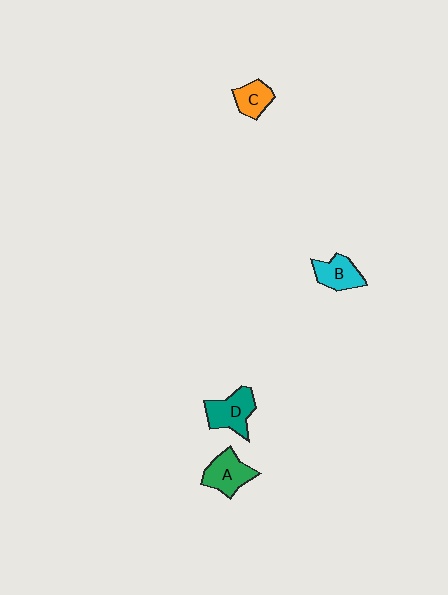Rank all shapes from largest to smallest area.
From largest to smallest: D (teal), A (green), B (cyan), C (orange).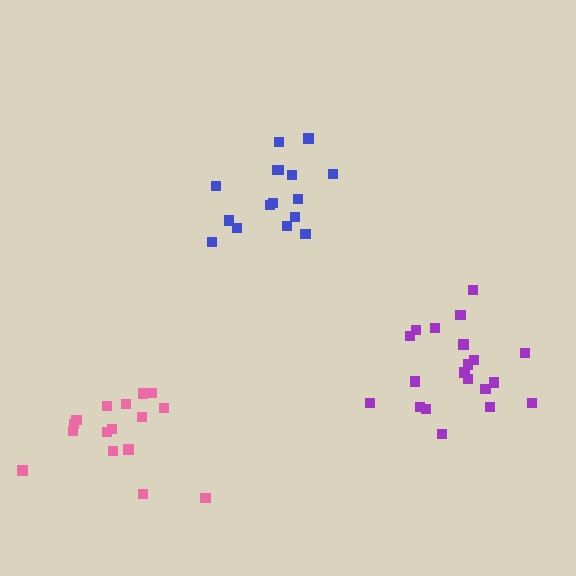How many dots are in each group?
Group 1: 16 dots, Group 2: 20 dots, Group 3: 16 dots (52 total).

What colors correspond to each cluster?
The clusters are colored: blue, purple, pink.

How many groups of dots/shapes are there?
There are 3 groups.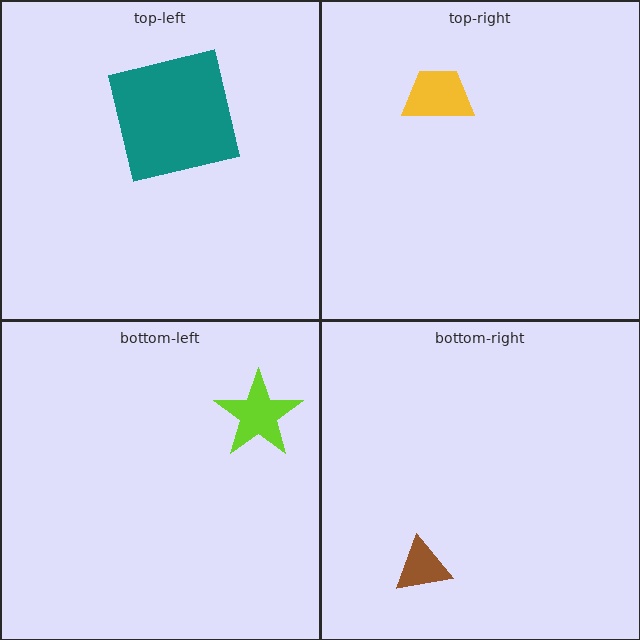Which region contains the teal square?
The top-left region.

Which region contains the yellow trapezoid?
The top-right region.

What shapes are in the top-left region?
The teal square.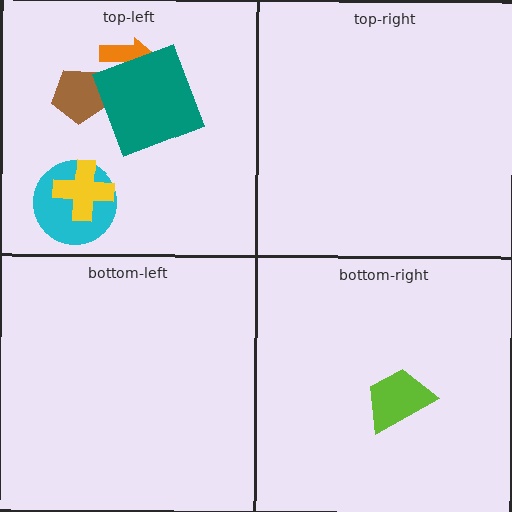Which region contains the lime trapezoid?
The bottom-right region.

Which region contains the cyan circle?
The top-left region.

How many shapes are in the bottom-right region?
1.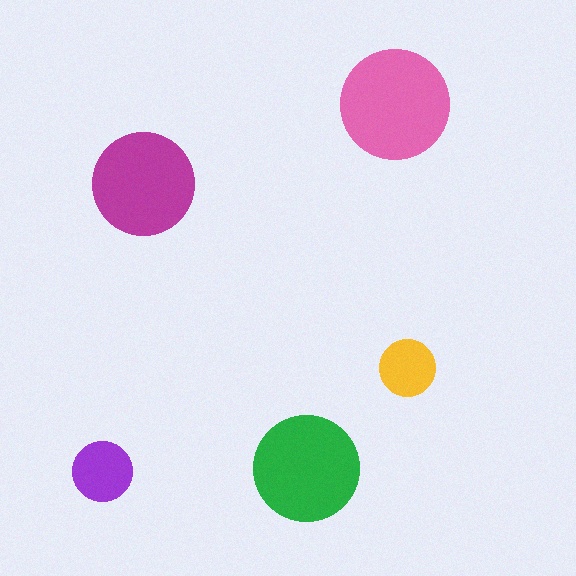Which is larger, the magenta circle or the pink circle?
The pink one.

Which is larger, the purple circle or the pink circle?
The pink one.